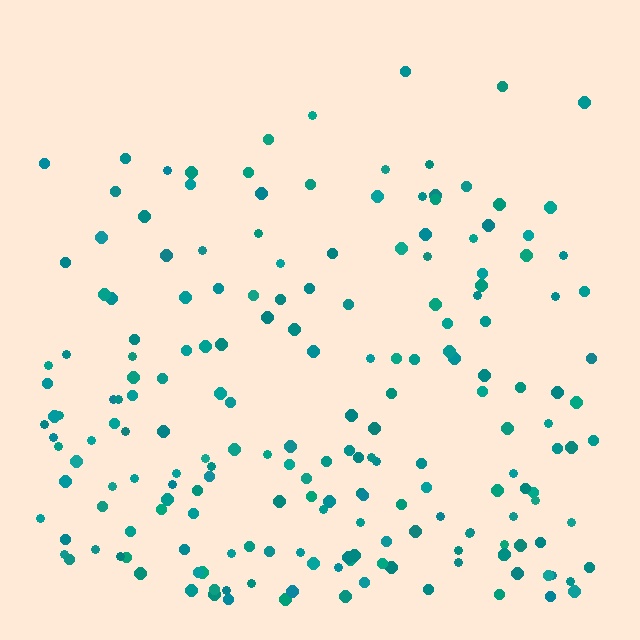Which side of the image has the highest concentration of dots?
The bottom.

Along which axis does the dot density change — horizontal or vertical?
Vertical.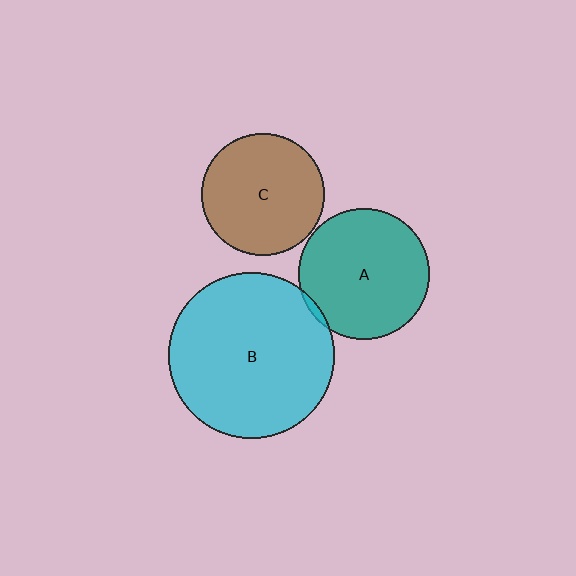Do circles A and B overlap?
Yes.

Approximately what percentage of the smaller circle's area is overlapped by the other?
Approximately 5%.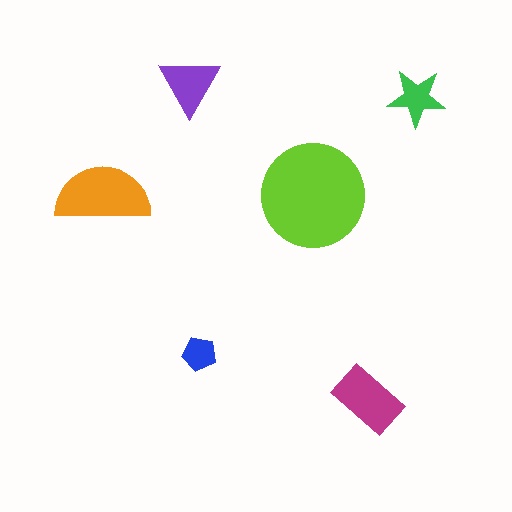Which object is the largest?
The lime circle.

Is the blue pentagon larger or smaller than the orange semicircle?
Smaller.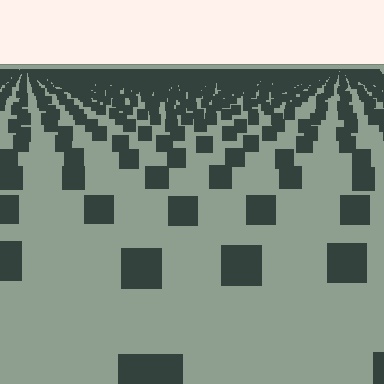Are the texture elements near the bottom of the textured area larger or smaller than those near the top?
Larger. Near the bottom, elements are closer to the viewer and appear at a bigger on-screen size.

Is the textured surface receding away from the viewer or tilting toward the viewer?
The surface is receding away from the viewer. Texture elements get smaller and denser toward the top.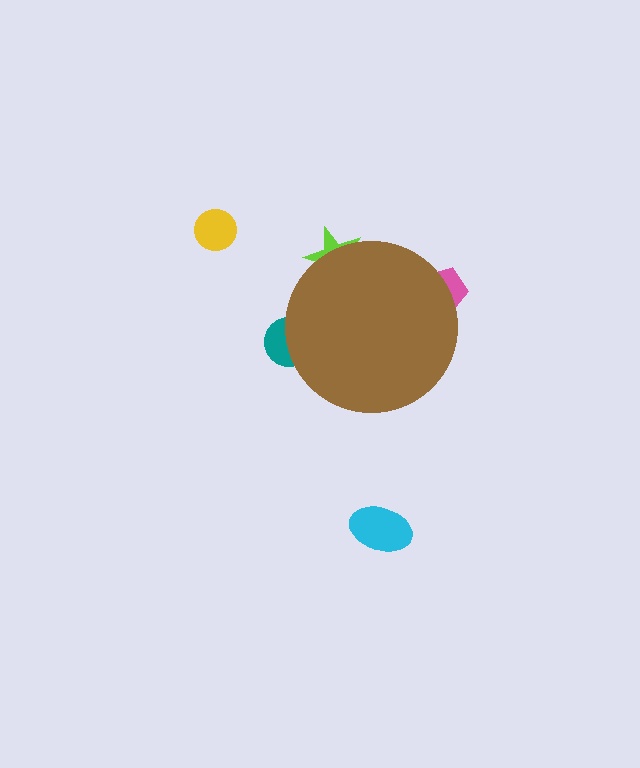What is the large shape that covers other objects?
A brown circle.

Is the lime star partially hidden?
Yes, the lime star is partially hidden behind the brown circle.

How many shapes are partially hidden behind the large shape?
3 shapes are partially hidden.